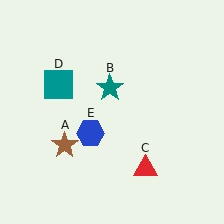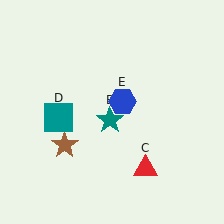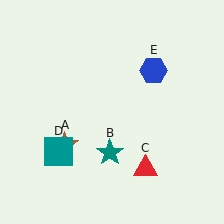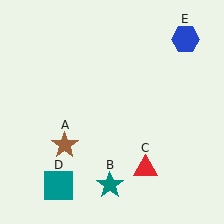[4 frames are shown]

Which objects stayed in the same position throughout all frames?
Brown star (object A) and red triangle (object C) remained stationary.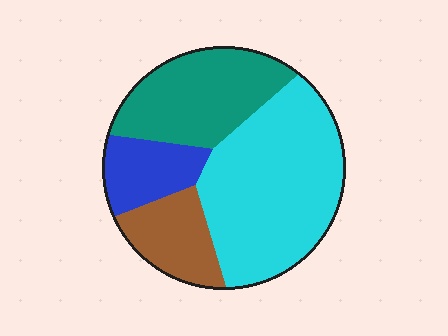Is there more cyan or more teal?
Cyan.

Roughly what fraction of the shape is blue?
Blue covers roughly 15% of the shape.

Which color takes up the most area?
Cyan, at roughly 45%.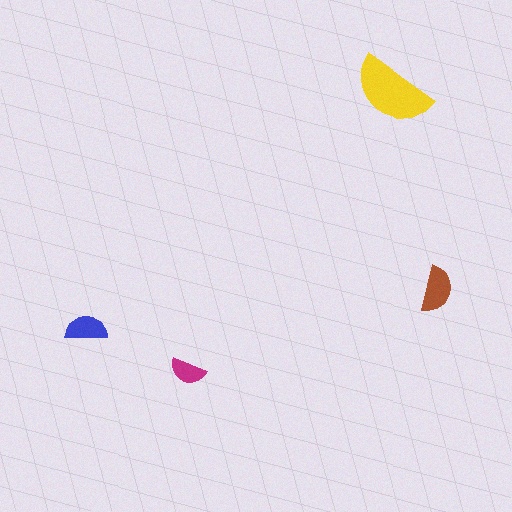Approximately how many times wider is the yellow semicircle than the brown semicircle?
About 2 times wider.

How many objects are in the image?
There are 4 objects in the image.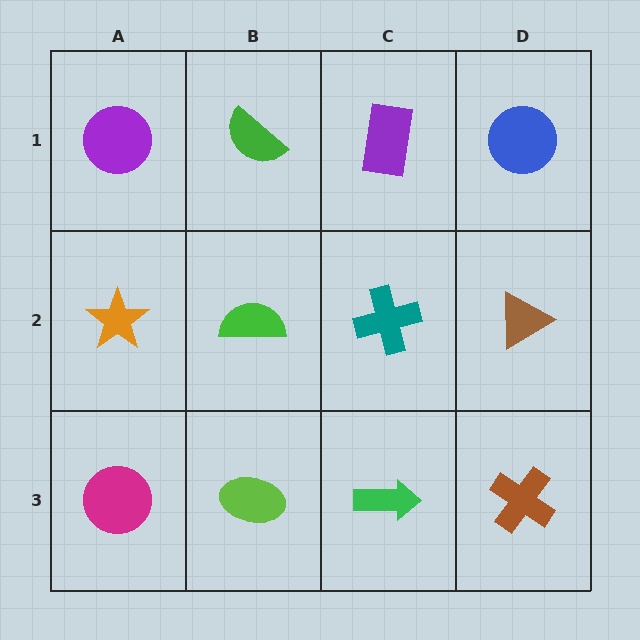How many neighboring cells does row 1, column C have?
3.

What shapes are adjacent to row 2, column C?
A purple rectangle (row 1, column C), a green arrow (row 3, column C), a green semicircle (row 2, column B), a brown triangle (row 2, column D).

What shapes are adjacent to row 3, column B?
A green semicircle (row 2, column B), a magenta circle (row 3, column A), a green arrow (row 3, column C).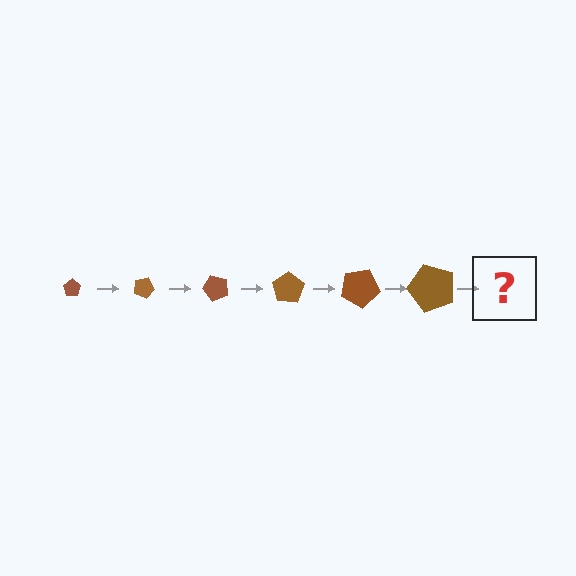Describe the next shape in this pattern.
It should be a pentagon, larger than the previous one and rotated 150 degrees from the start.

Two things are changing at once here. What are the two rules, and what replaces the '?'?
The two rules are that the pentagon grows larger each step and it rotates 25 degrees each step. The '?' should be a pentagon, larger than the previous one and rotated 150 degrees from the start.